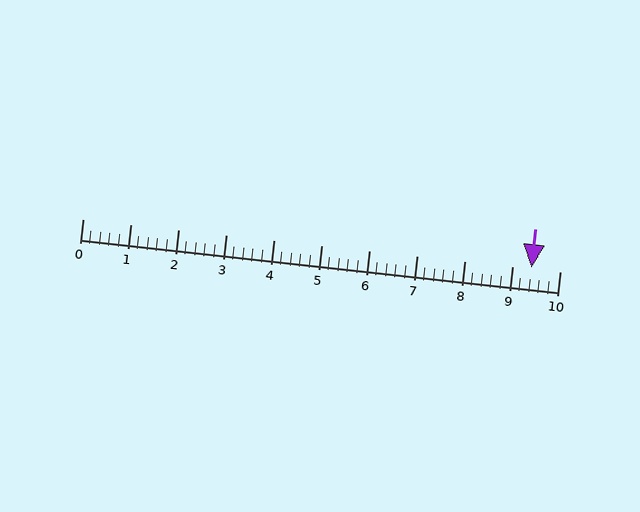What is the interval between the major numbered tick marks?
The major tick marks are spaced 1 units apart.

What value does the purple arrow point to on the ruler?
The purple arrow points to approximately 9.4.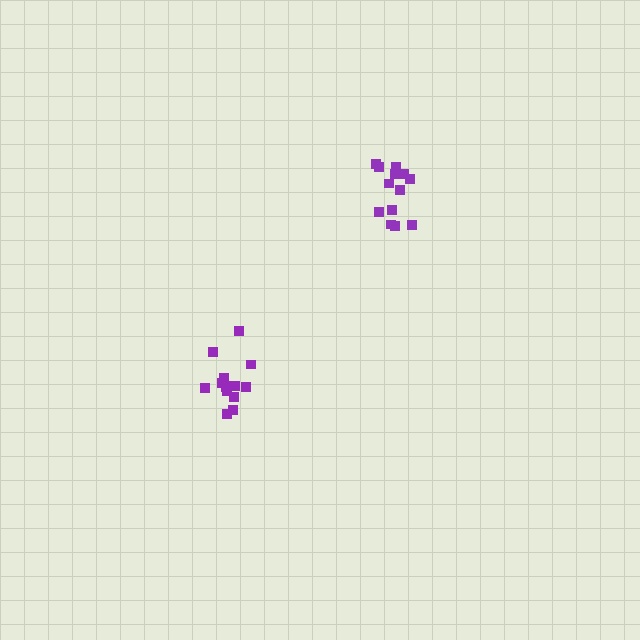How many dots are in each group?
Group 1: 13 dots, Group 2: 14 dots (27 total).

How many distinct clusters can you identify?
There are 2 distinct clusters.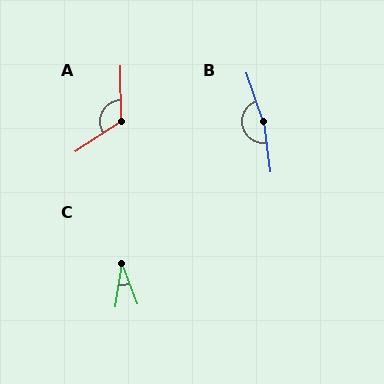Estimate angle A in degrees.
Approximately 123 degrees.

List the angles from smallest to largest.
C (29°), A (123°), B (169°).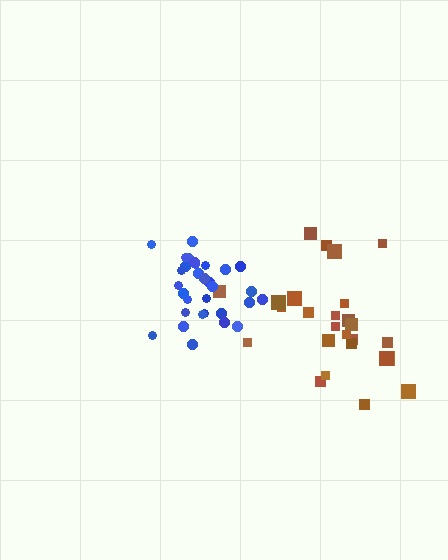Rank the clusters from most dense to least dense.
blue, brown.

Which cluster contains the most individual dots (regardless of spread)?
Blue (32).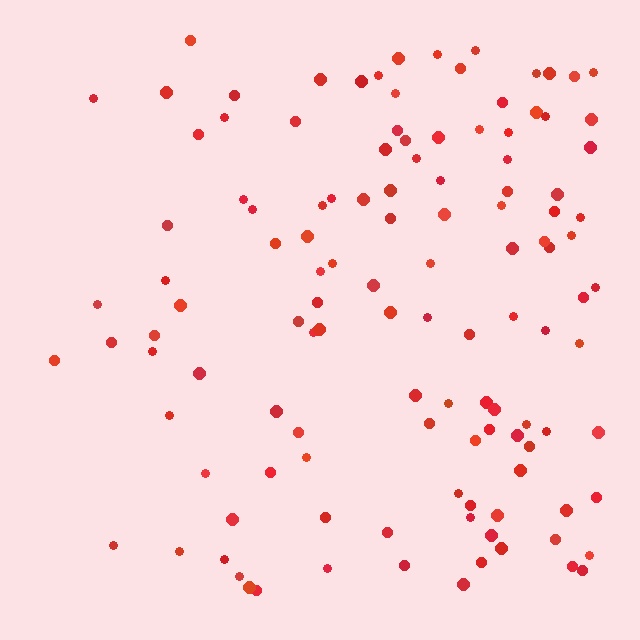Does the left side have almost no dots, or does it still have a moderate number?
Still a moderate number, just noticeably fewer than the right.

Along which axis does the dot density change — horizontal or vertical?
Horizontal.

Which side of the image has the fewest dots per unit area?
The left.